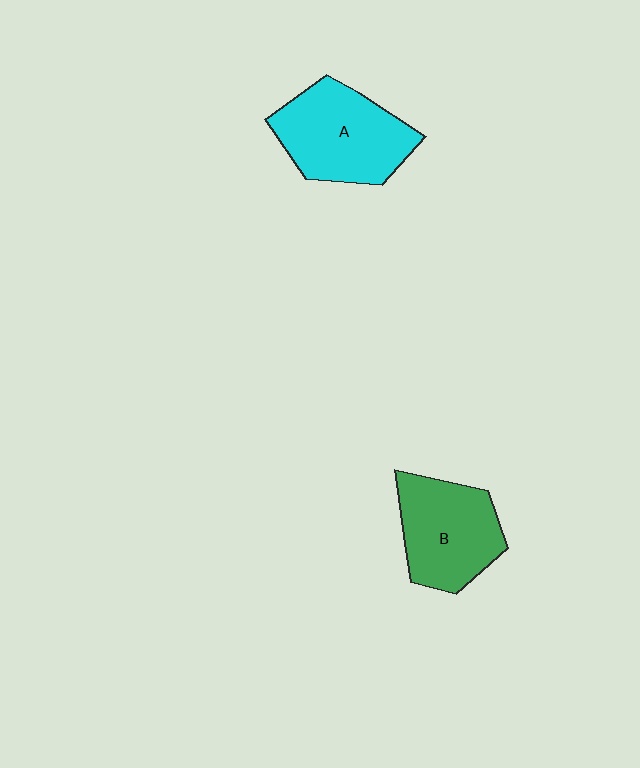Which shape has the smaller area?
Shape B (green).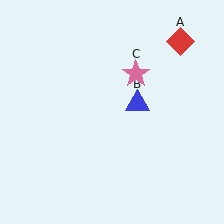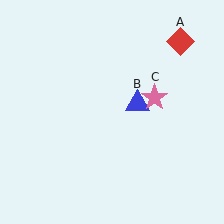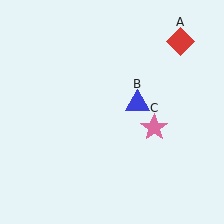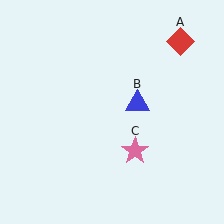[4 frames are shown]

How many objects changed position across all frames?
1 object changed position: pink star (object C).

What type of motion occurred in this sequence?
The pink star (object C) rotated clockwise around the center of the scene.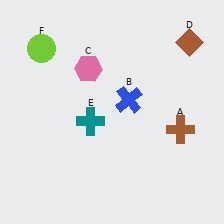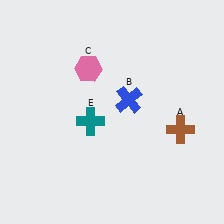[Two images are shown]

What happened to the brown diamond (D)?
The brown diamond (D) was removed in Image 2. It was in the top-right area of Image 1.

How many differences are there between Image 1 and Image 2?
There are 2 differences between the two images.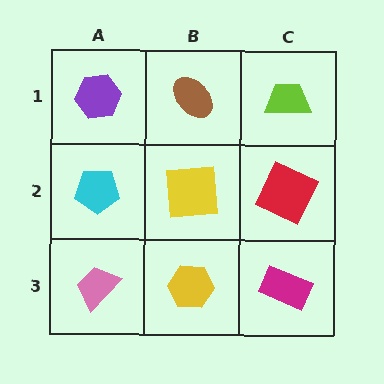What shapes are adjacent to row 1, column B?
A yellow square (row 2, column B), a purple hexagon (row 1, column A), a lime trapezoid (row 1, column C).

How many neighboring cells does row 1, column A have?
2.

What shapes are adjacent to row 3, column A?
A cyan pentagon (row 2, column A), a yellow hexagon (row 3, column B).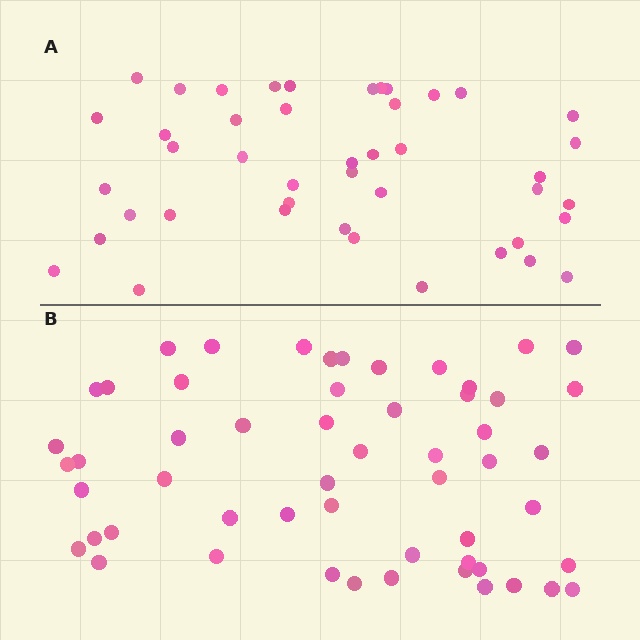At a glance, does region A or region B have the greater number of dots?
Region B (the bottom region) has more dots.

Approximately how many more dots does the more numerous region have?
Region B has roughly 12 or so more dots than region A.